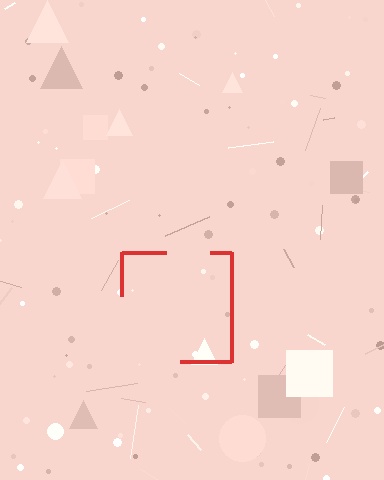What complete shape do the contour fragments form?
The contour fragments form a square.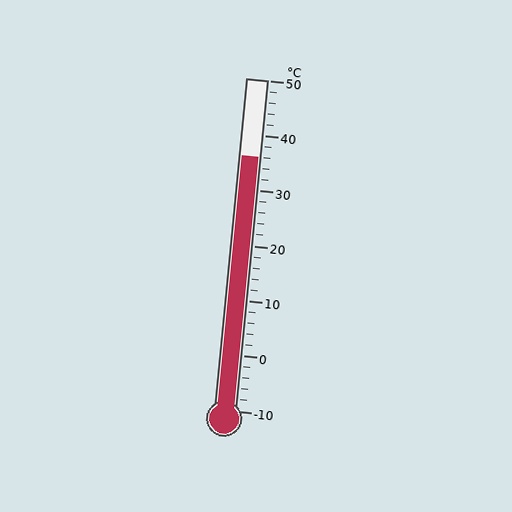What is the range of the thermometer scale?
The thermometer scale ranges from -10°C to 50°C.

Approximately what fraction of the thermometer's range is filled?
The thermometer is filled to approximately 75% of its range.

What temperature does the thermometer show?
The thermometer shows approximately 36°C.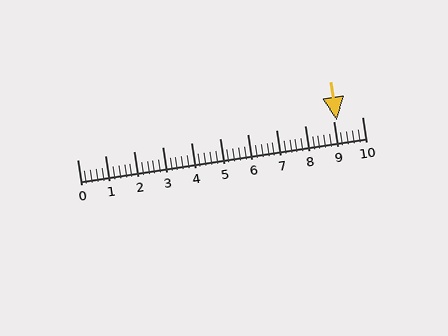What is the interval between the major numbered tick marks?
The major tick marks are spaced 1 units apart.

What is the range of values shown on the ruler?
The ruler shows values from 0 to 10.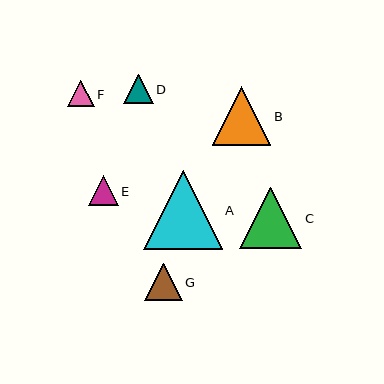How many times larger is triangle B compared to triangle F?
Triangle B is approximately 2.2 times the size of triangle F.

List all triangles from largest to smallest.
From largest to smallest: A, C, B, G, E, D, F.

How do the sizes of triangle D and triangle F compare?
Triangle D and triangle F are approximately the same size.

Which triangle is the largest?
Triangle A is the largest with a size of approximately 79 pixels.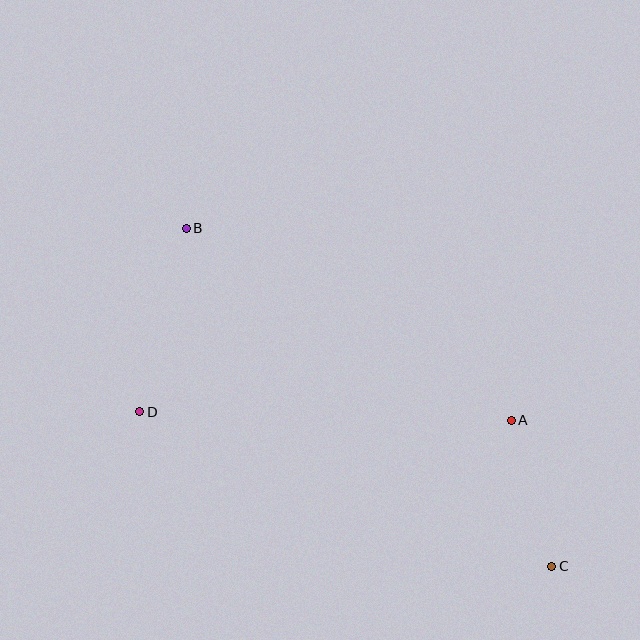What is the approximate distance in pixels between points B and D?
The distance between B and D is approximately 189 pixels.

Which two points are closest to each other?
Points A and C are closest to each other.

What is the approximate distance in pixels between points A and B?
The distance between A and B is approximately 377 pixels.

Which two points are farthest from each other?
Points B and C are farthest from each other.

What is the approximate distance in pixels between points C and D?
The distance between C and D is approximately 440 pixels.